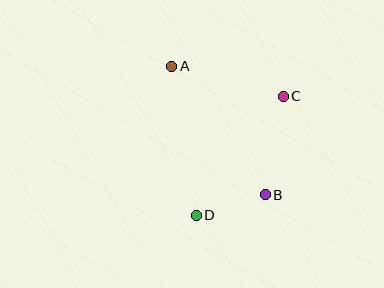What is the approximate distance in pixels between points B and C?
The distance between B and C is approximately 100 pixels.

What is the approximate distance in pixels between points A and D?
The distance between A and D is approximately 151 pixels.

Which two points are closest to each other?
Points B and D are closest to each other.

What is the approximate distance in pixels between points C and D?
The distance between C and D is approximately 148 pixels.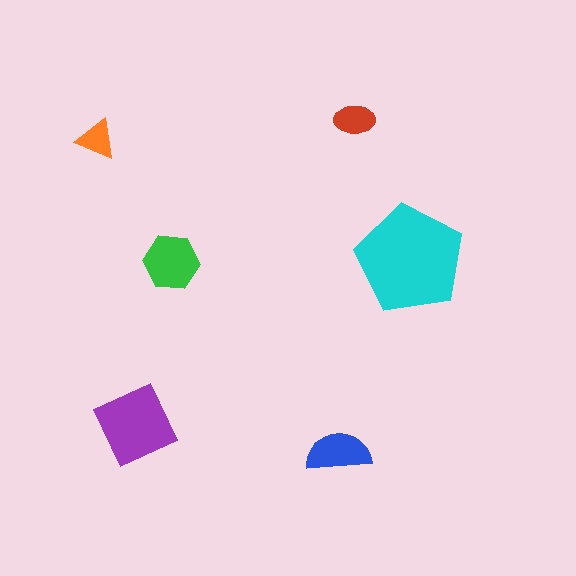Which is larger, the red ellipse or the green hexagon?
The green hexagon.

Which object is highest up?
The red ellipse is topmost.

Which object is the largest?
The cyan pentagon.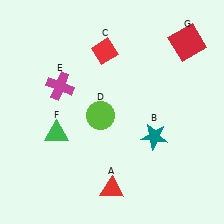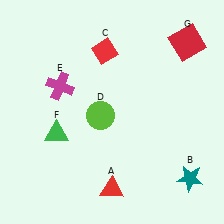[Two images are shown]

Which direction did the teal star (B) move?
The teal star (B) moved down.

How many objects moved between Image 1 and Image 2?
1 object moved between the two images.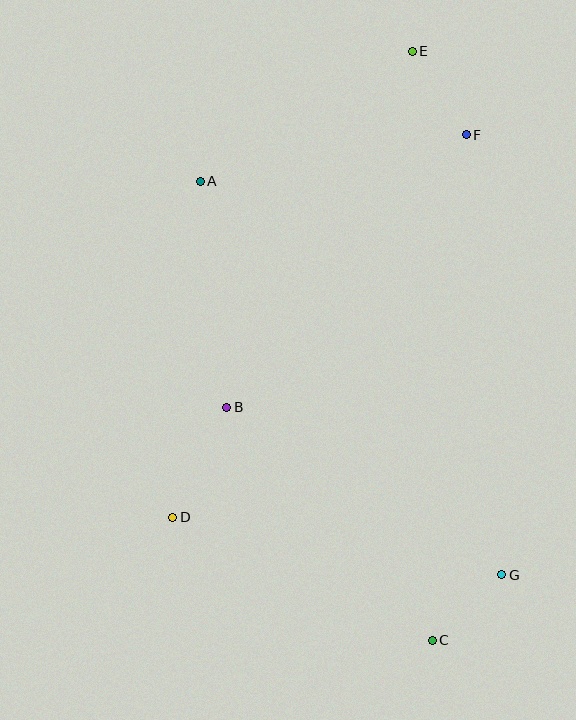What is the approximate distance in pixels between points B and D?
The distance between B and D is approximately 122 pixels.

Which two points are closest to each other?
Points C and G are closest to each other.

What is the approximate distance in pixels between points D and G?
The distance between D and G is approximately 334 pixels.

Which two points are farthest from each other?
Points C and E are farthest from each other.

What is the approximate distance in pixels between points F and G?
The distance between F and G is approximately 441 pixels.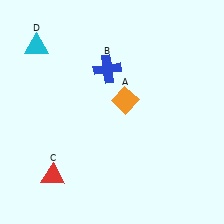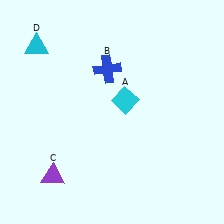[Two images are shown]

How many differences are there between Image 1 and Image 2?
There are 2 differences between the two images.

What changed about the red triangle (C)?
In Image 1, C is red. In Image 2, it changed to purple.